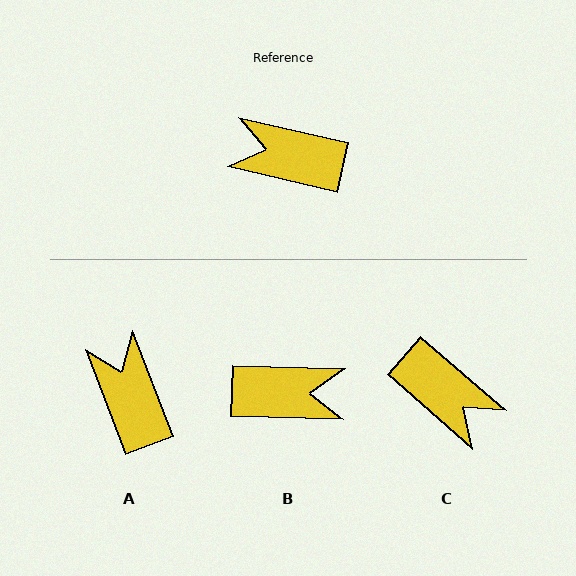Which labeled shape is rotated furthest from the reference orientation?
B, about 169 degrees away.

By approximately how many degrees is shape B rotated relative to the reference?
Approximately 169 degrees clockwise.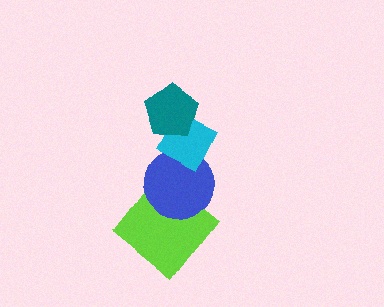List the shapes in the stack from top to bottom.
From top to bottom: the teal pentagon, the cyan diamond, the blue circle, the lime diamond.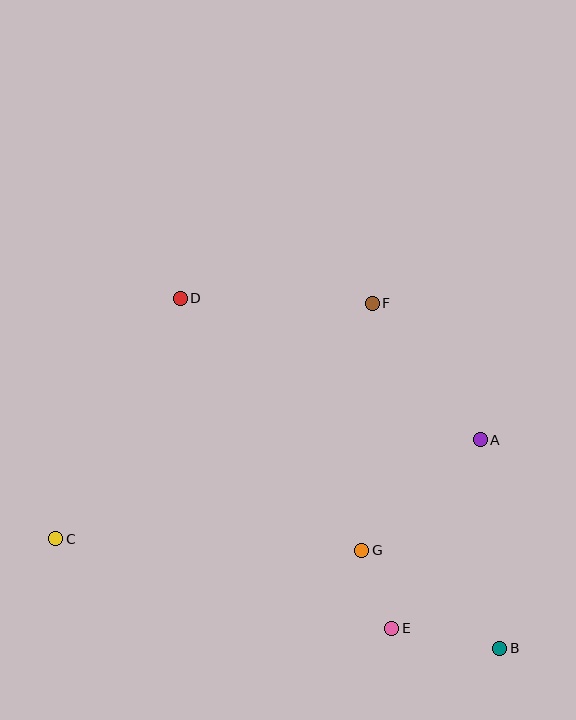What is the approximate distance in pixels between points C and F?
The distance between C and F is approximately 395 pixels.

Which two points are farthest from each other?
Points B and D are farthest from each other.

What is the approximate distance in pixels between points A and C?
The distance between A and C is approximately 436 pixels.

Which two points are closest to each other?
Points E and G are closest to each other.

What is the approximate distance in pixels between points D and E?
The distance between D and E is approximately 392 pixels.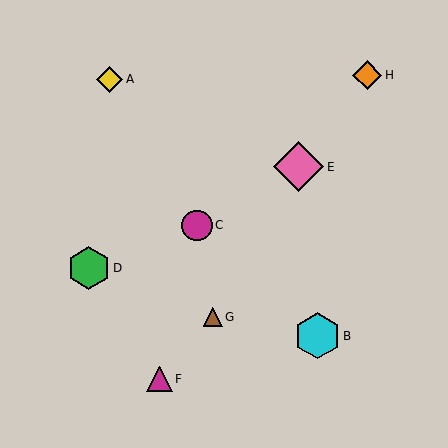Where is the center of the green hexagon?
The center of the green hexagon is at (89, 268).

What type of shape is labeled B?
Shape B is a cyan hexagon.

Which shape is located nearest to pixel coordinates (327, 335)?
The cyan hexagon (labeled B) at (317, 336) is nearest to that location.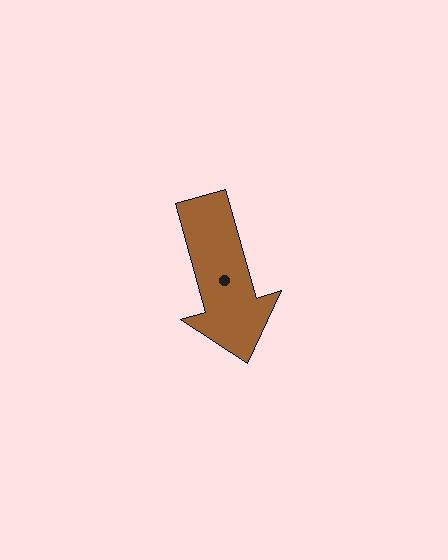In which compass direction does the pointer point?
South.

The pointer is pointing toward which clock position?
Roughly 5 o'clock.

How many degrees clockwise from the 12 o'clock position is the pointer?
Approximately 164 degrees.